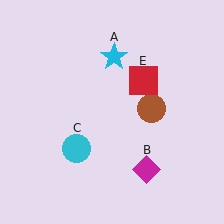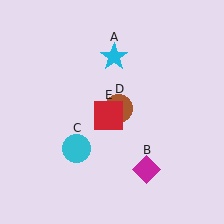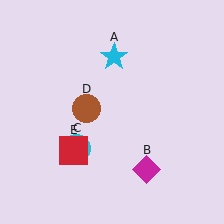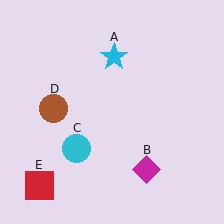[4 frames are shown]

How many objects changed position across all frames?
2 objects changed position: brown circle (object D), red square (object E).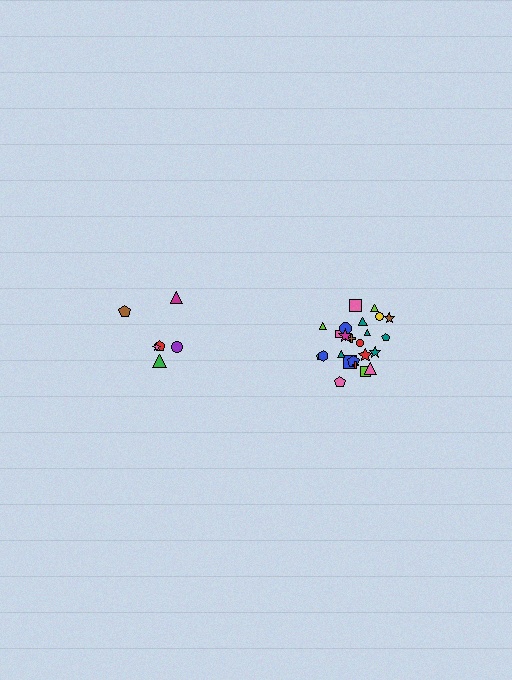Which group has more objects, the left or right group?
The right group.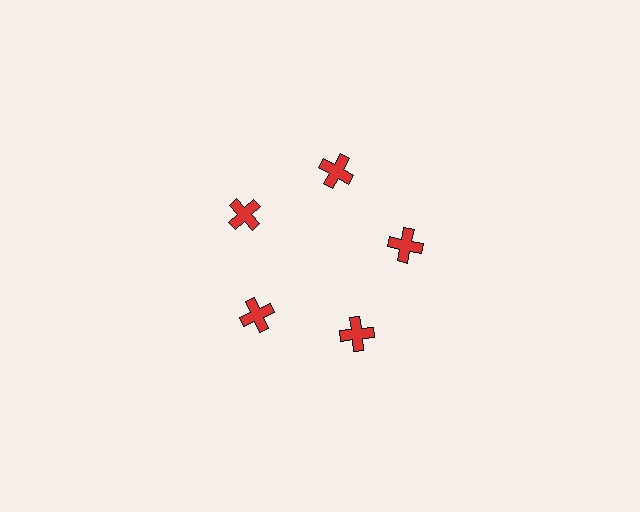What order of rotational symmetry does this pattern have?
This pattern has 5-fold rotational symmetry.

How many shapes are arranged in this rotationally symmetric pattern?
There are 5 shapes, arranged in 5 groups of 1.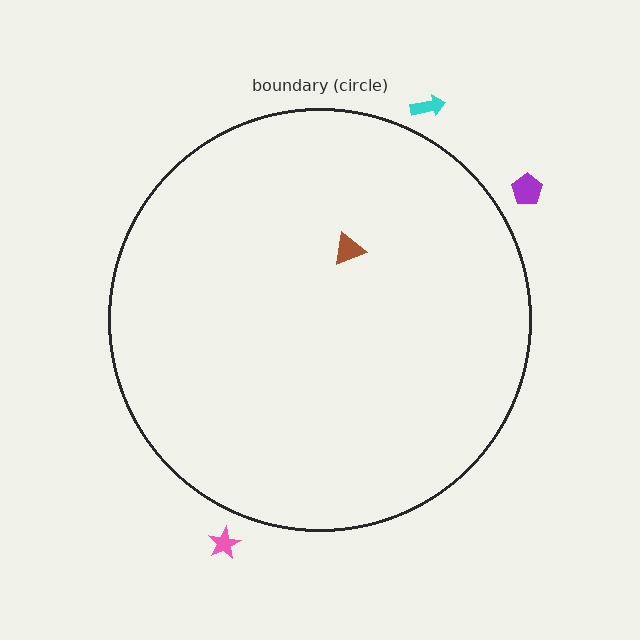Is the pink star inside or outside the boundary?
Outside.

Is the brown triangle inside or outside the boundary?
Inside.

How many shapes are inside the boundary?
1 inside, 3 outside.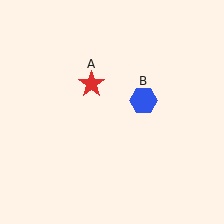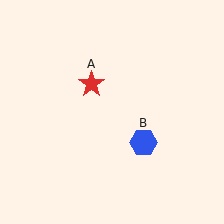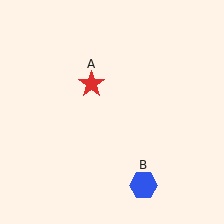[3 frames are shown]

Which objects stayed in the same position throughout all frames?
Red star (object A) remained stationary.